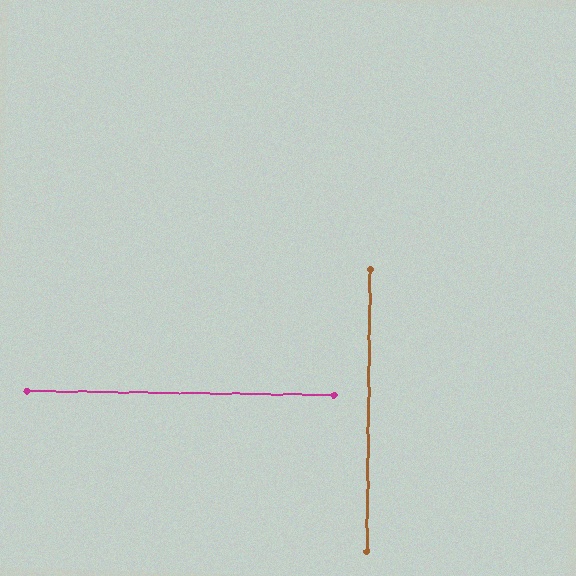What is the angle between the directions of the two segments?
Approximately 90 degrees.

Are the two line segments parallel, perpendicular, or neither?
Perpendicular — they meet at approximately 90°.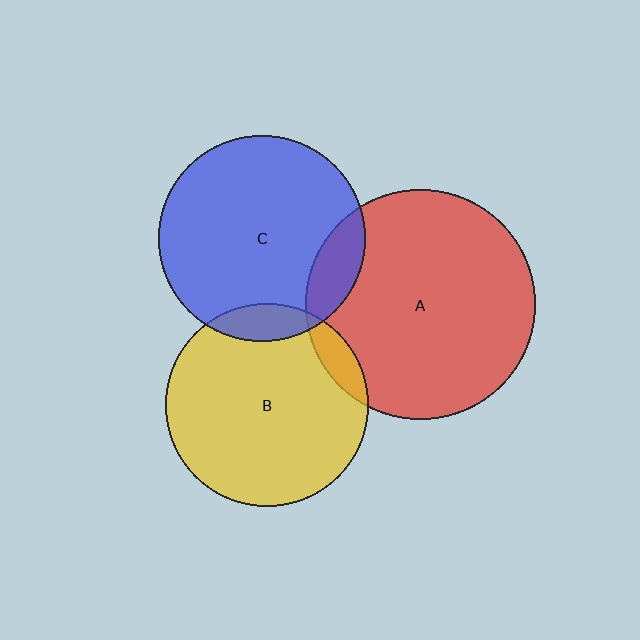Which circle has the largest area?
Circle A (red).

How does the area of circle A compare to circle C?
Approximately 1.2 times.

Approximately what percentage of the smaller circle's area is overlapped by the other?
Approximately 15%.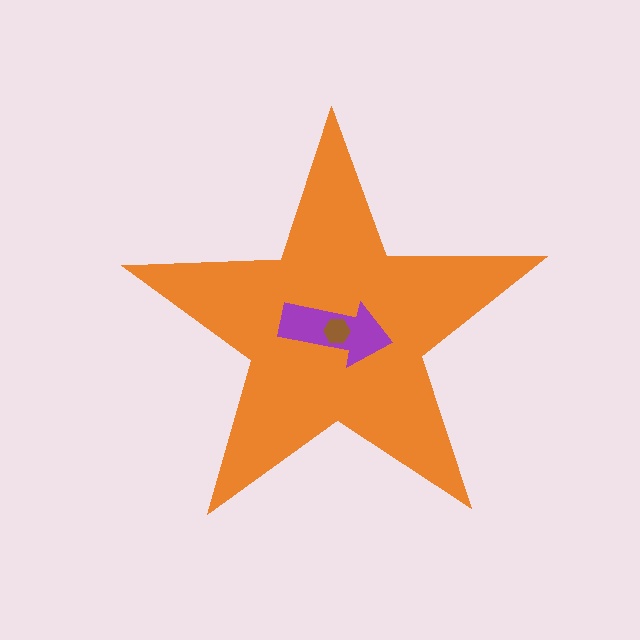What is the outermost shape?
The orange star.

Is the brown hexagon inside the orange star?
Yes.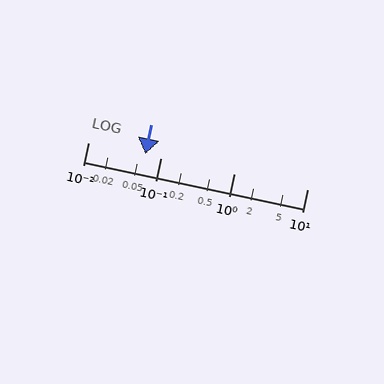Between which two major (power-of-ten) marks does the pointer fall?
The pointer is between 0.01 and 0.1.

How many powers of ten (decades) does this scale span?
The scale spans 3 decades, from 0.01 to 10.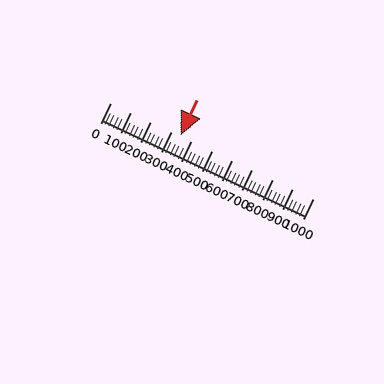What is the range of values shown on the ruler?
The ruler shows values from 0 to 1000.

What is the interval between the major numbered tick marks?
The major tick marks are spaced 100 units apart.